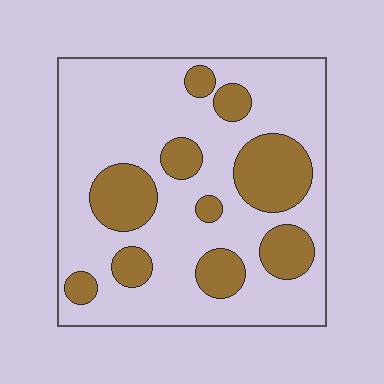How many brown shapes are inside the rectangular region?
10.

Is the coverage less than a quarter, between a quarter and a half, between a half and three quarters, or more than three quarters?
Between a quarter and a half.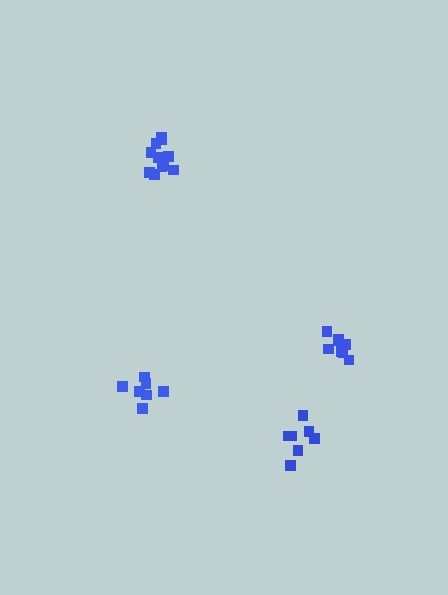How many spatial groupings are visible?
There are 4 spatial groupings.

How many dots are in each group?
Group 1: 7 dots, Group 2: 11 dots, Group 3: 7 dots, Group 4: 8 dots (33 total).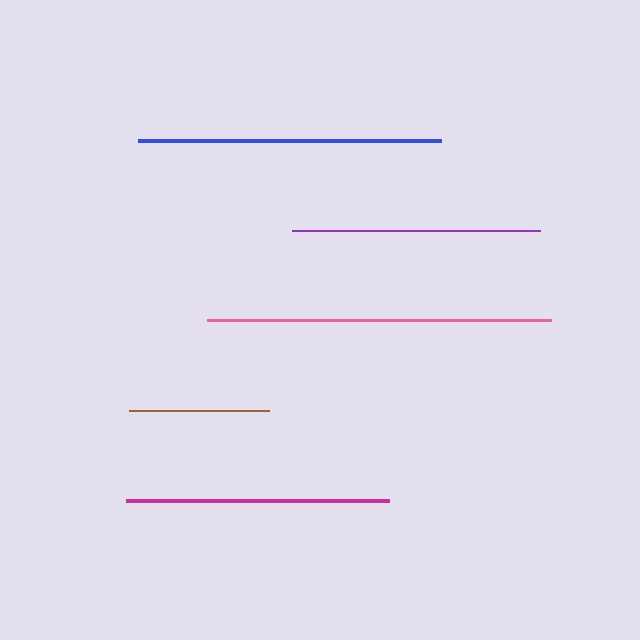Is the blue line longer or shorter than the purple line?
The blue line is longer than the purple line.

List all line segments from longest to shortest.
From longest to shortest: pink, blue, magenta, purple, brown.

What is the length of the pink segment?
The pink segment is approximately 345 pixels long.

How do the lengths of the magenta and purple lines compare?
The magenta and purple lines are approximately the same length.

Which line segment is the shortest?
The brown line is the shortest at approximately 141 pixels.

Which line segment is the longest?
The pink line is the longest at approximately 345 pixels.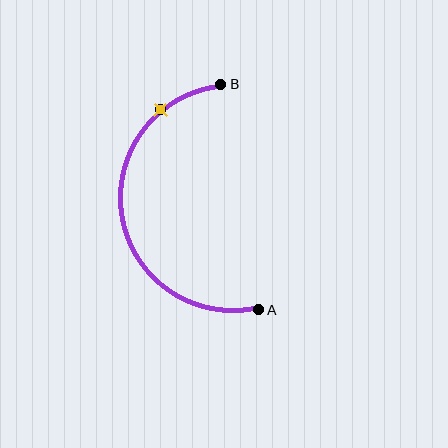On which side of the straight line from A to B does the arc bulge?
The arc bulges to the left of the straight line connecting A and B.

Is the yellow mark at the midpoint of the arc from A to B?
No. The yellow mark lies on the arc but is closer to endpoint B. The arc midpoint would be at the point on the curve equidistant along the arc from both A and B.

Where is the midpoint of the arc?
The arc midpoint is the point on the curve farthest from the straight line joining A and B. It sits to the left of that line.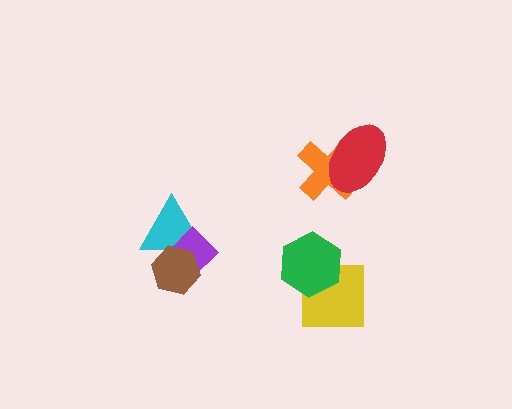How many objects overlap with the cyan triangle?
2 objects overlap with the cyan triangle.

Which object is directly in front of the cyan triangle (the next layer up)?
The purple diamond is directly in front of the cyan triangle.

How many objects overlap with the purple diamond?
2 objects overlap with the purple diamond.